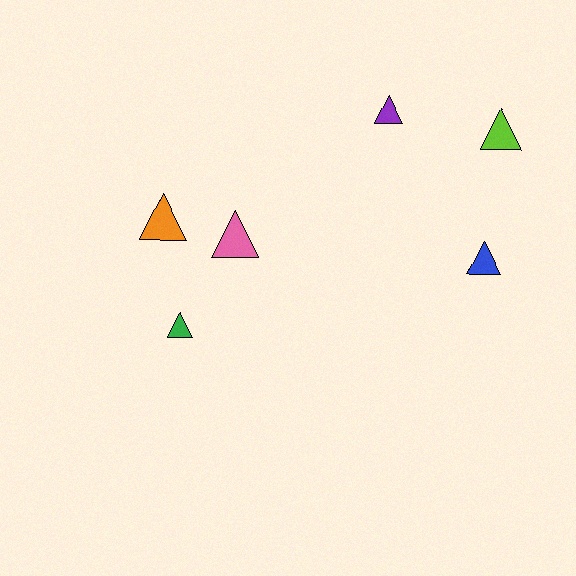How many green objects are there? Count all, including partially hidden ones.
There is 1 green object.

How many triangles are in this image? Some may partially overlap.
There are 6 triangles.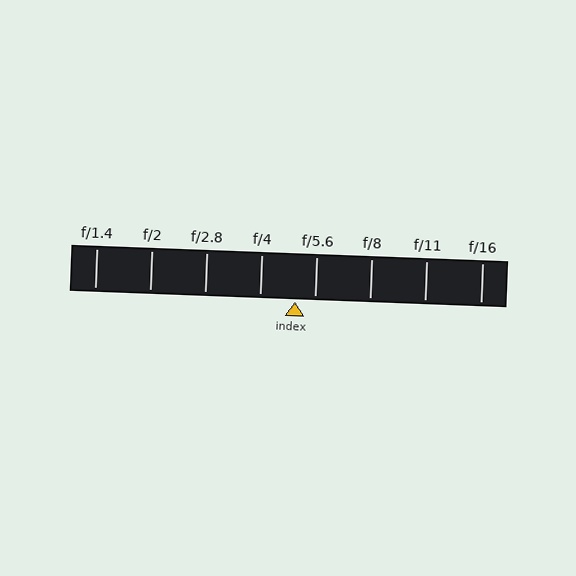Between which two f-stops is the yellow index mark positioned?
The index mark is between f/4 and f/5.6.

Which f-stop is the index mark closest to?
The index mark is closest to f/5.6.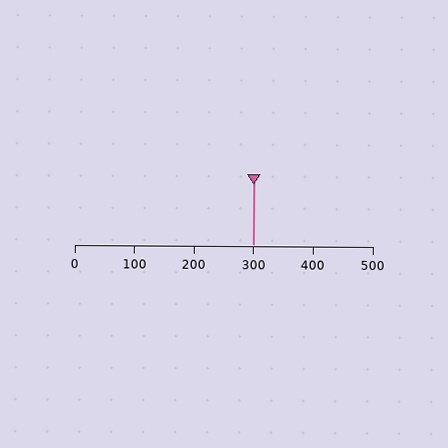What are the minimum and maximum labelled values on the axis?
The axis runs from 0 to 500.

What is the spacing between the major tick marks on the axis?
The major ticks are spaced 100 apart.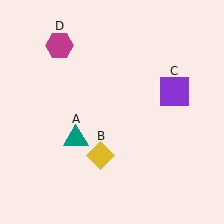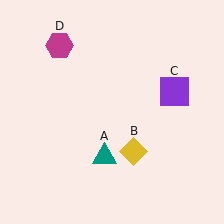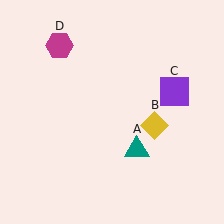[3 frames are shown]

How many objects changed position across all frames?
2 objects changed position: teal triangle (object A), yellow diamond (object B).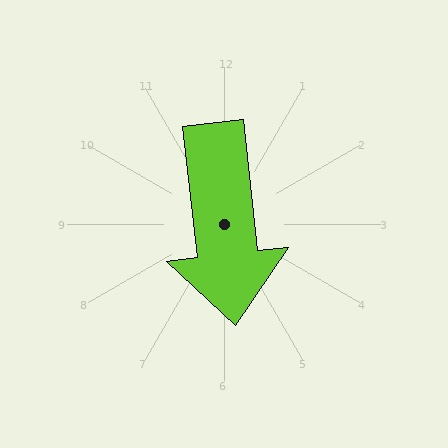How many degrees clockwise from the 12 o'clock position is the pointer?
Approximately 174 degrees.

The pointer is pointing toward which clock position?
Roughly 6 o'clock.